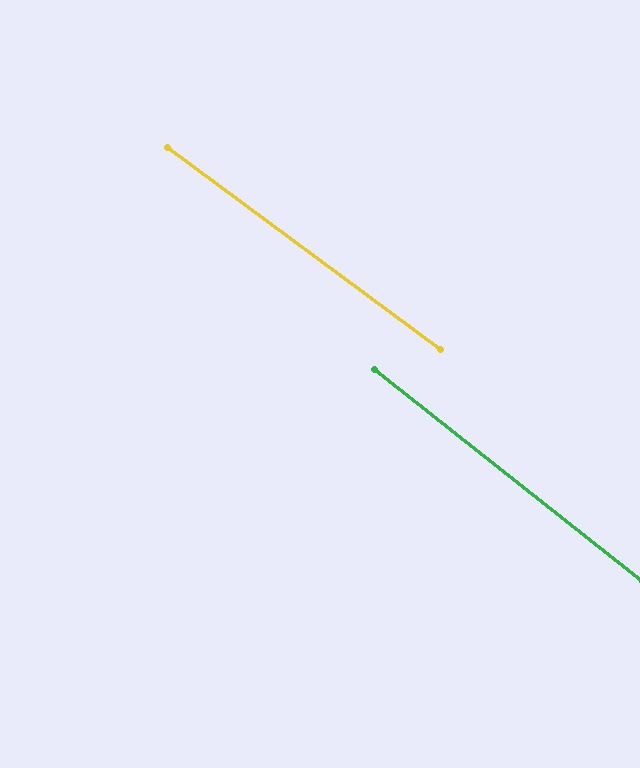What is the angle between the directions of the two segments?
Approximately 2 degrees.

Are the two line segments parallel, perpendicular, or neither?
Parallel — their directions differ by only 2.0°.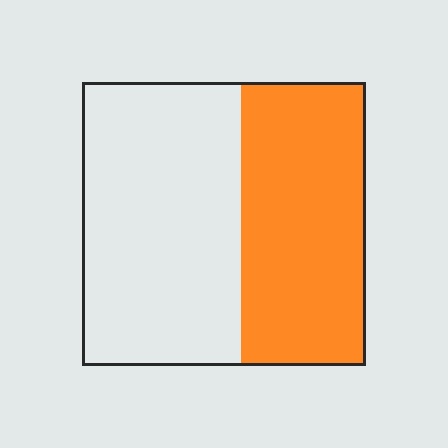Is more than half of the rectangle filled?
No.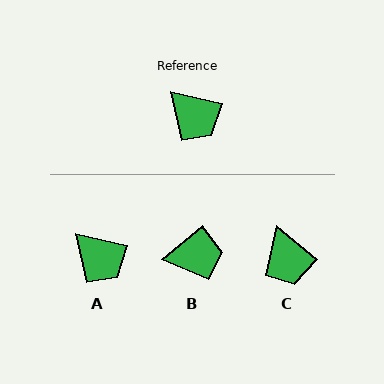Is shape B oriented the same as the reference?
No, it is off by about 53 degrees.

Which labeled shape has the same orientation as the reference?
A.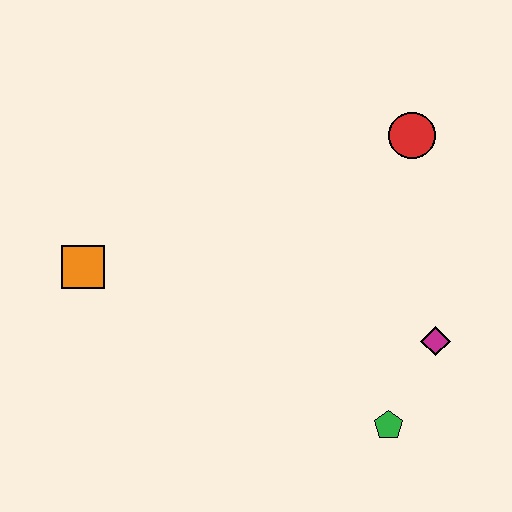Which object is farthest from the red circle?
The orange square is farthest from the red circle.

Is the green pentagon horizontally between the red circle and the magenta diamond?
No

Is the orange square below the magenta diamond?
No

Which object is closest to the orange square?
The green pentagon is closest to the orange square.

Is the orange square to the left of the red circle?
Yes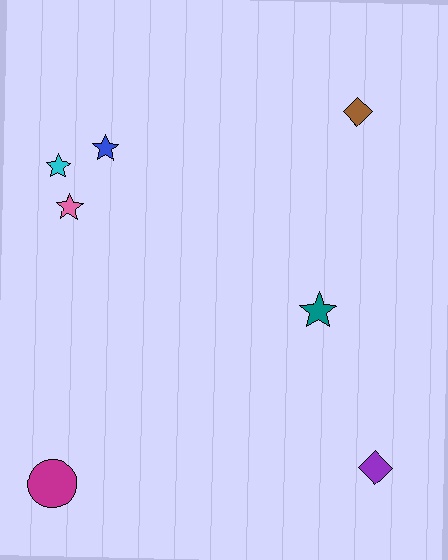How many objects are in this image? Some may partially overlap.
There are 7 objects.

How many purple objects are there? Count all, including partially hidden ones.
There is 1 purple object.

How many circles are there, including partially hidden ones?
There is 1 circle.